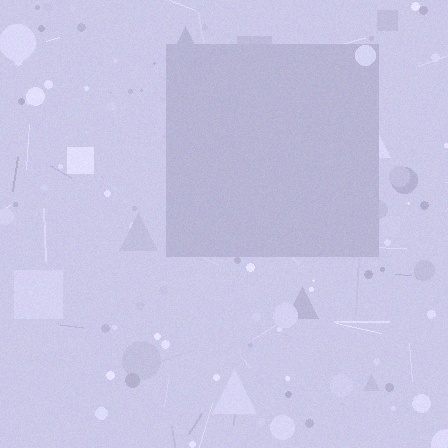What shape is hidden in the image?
A square is hidden in the image.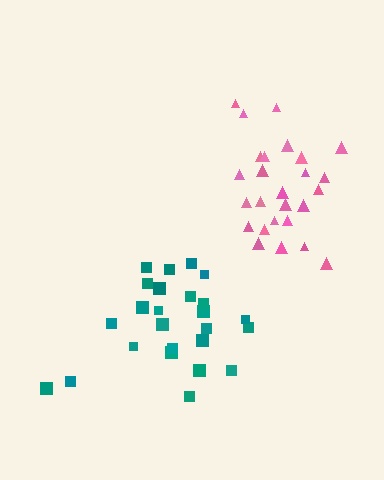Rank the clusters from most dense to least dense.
pink, teal.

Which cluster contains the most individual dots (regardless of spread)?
Pink (26).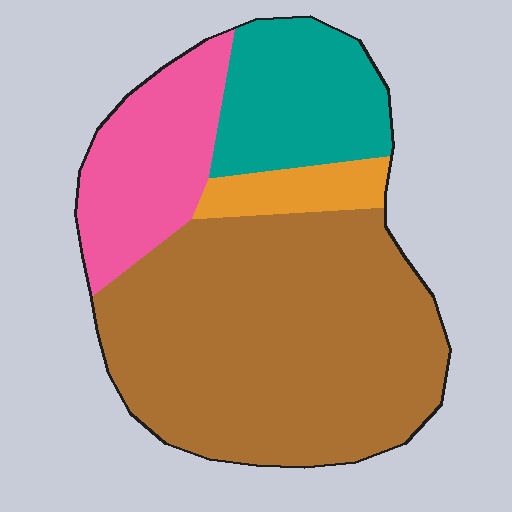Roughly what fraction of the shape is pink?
Pink covers around 20% of the shape.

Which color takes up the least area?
Orange, at roughly 5%.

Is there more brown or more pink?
Brown.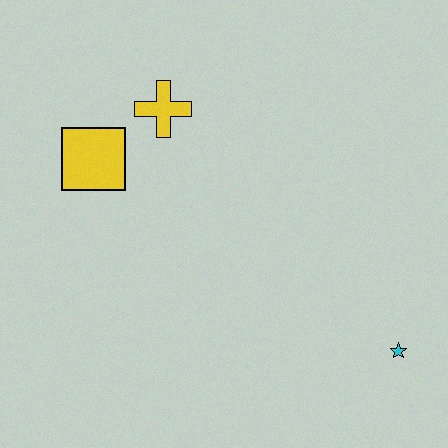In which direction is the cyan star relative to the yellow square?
The cyan star is to the right of the yellow square.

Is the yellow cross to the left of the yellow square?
No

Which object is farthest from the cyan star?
The yellow square is farthest from the cyan star.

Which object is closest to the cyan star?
The yellow cross is closest to the cyan star.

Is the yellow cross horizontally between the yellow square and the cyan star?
Yes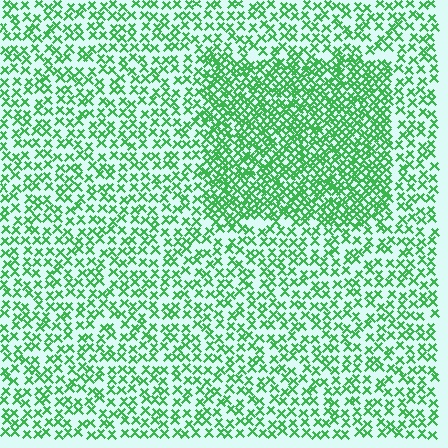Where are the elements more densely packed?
The elements are more densely packed inside the rectangle boundary.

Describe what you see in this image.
The image contains small green elements arranged at two different densities. A rectangle-shaped region is visible where the elements are more densely packed than the surrounding area.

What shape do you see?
I see a rectangle.